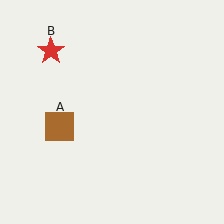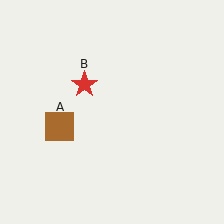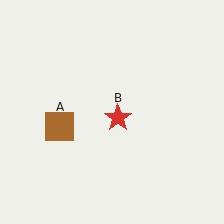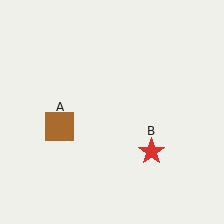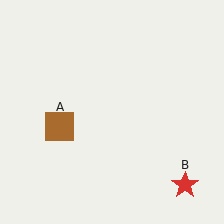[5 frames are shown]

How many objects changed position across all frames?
1 object changed position: red star (object B).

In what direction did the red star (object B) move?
The red star (object B) moved down and to the right.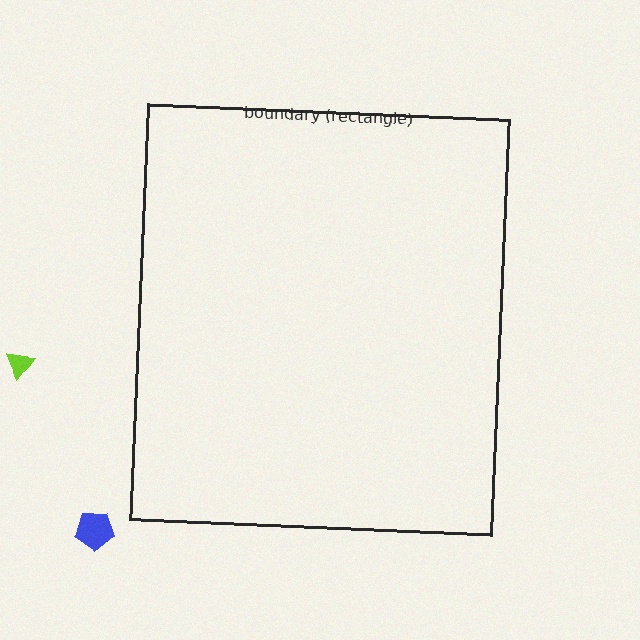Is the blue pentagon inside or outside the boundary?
Outside.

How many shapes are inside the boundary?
0 inside, 2 outside.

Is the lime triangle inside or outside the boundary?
Outside.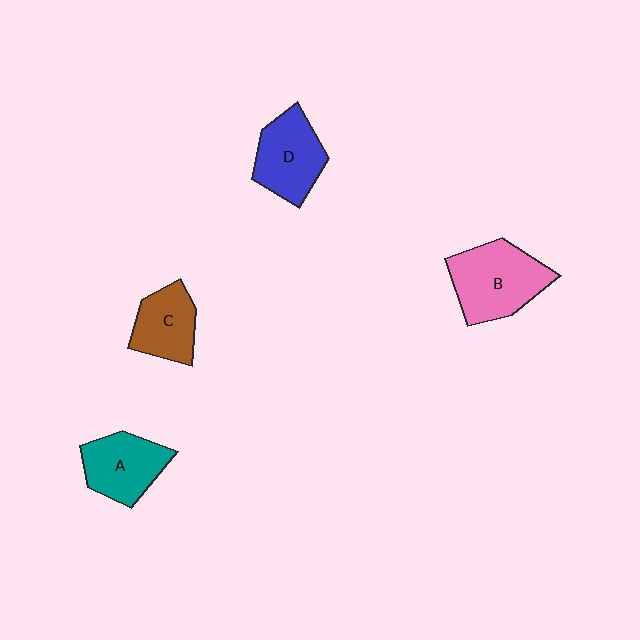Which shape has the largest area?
Shape B (pink).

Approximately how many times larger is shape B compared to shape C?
Approximately 1.5 times.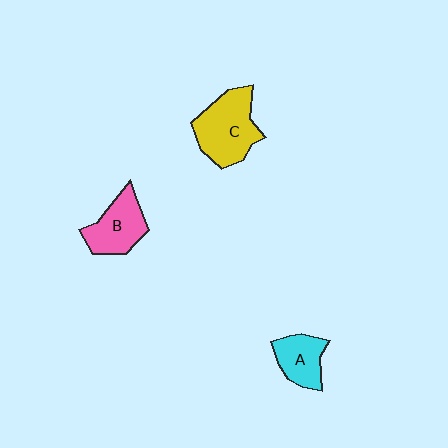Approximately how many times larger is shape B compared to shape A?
Approximately 1.3 times.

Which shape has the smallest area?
Shape A (cyan).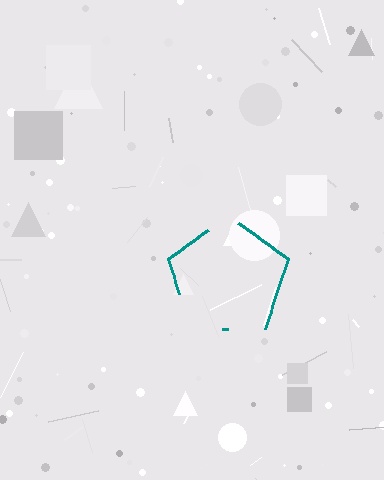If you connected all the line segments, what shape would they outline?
They would outline a pentagon.